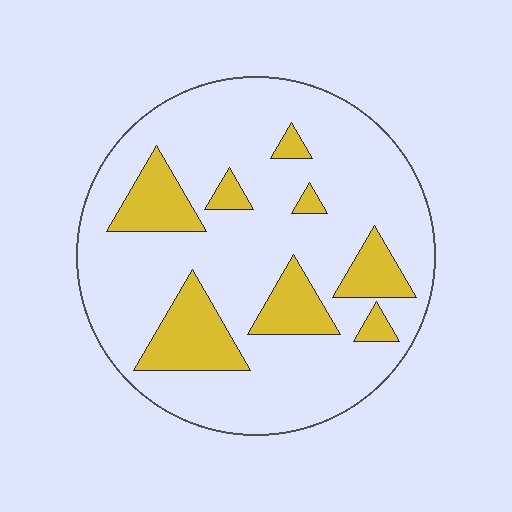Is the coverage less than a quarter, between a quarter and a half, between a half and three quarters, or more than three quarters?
Less than a quarter.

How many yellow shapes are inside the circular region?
8.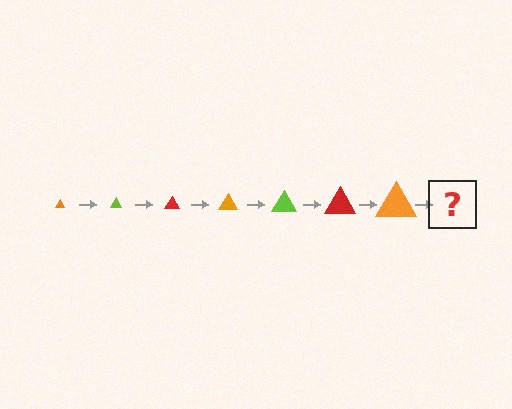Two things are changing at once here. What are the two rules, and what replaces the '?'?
The two rules are that the triangle grows larger each step and the color cycles through orange, lime, and red. The '?' should be a lime triangle, larger than the previous one.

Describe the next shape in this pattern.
It should be a lime triangle, larger than the previous one.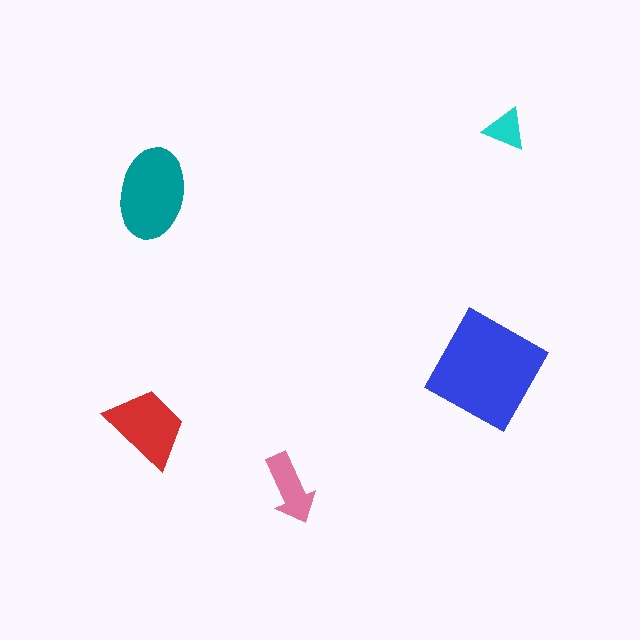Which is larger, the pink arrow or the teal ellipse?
The teal ellipse.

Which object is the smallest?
The cyan triangle.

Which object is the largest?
The blue square.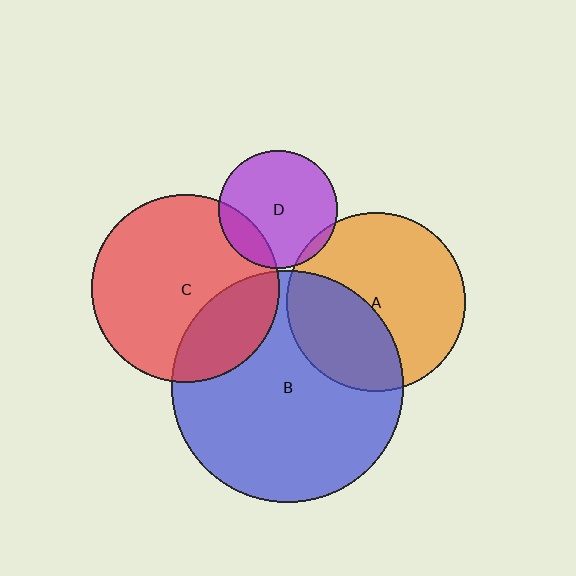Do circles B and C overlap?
Yes.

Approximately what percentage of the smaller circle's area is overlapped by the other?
Approximately 25%.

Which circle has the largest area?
Circle B (blue).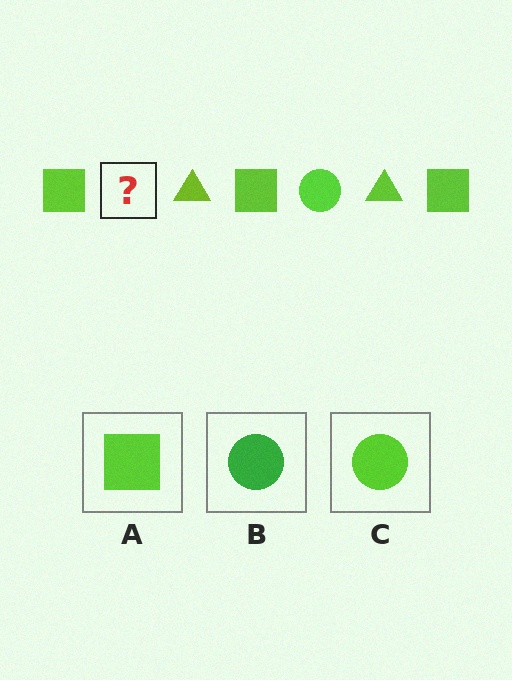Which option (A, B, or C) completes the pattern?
C.